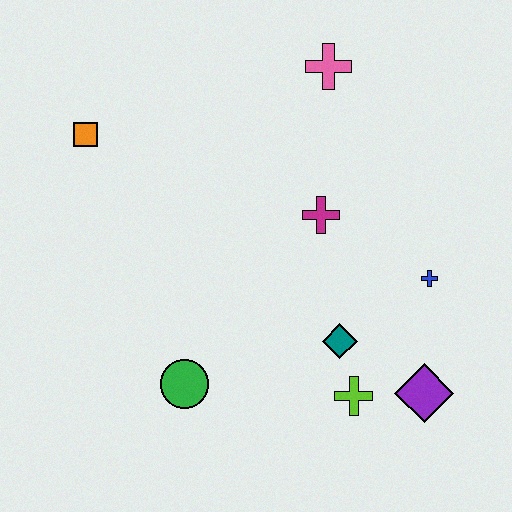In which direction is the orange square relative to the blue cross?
The orange square is to the left of the blue cross.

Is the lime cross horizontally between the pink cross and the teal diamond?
No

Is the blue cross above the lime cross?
Yes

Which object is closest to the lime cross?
The teal diamond is closest to the lime cross.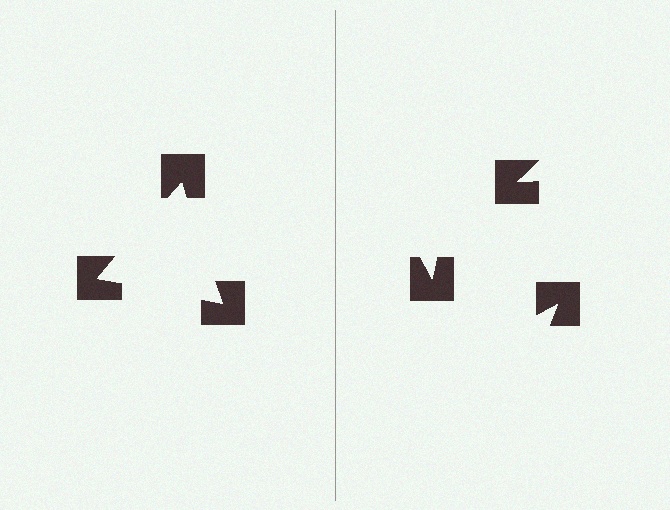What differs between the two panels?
The notched squares are positioned identically on both sides; only the wedge orientations differ. On the left they align to a triangle; on the right they are misaligned.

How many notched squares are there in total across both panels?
6 — 3 on each side.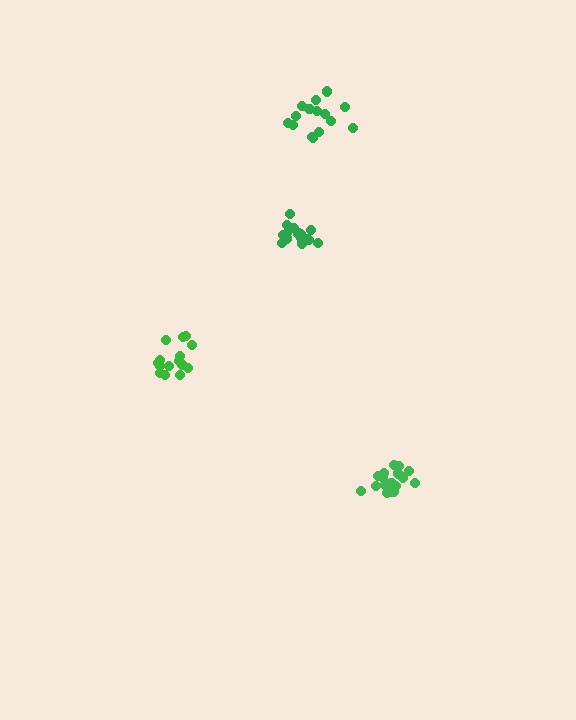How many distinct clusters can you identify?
There are 4 distinct clusters.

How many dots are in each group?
Group 1: 18 dots, Group 2: 15 dots, Group 3: 15 dots, Group 4: 17 dots (65 total).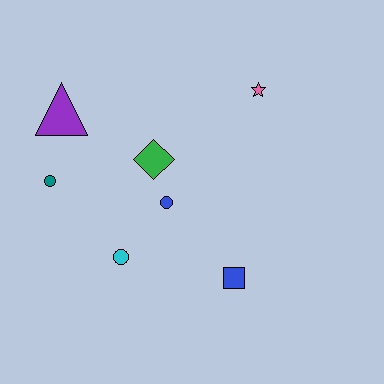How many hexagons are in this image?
There are no hexagons.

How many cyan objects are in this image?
There is 1 cyan object.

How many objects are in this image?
There are 7 objects.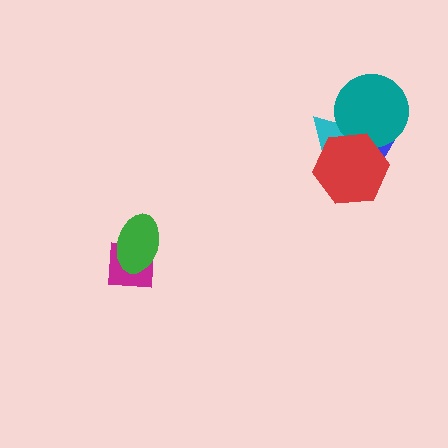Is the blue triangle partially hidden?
Yes, it is partially covered by another shape.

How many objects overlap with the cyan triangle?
3 objects overlap with the cyan triangle.